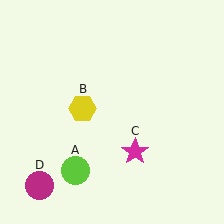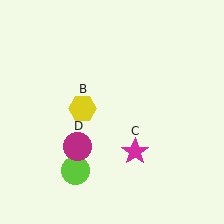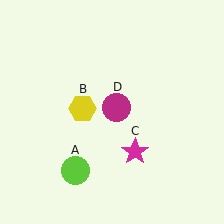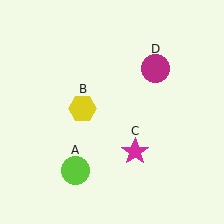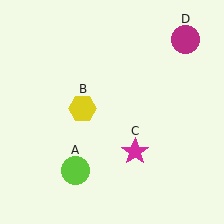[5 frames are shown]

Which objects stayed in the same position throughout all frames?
Lime circle (object A) and yellow hexagon (object B) and magenta star (object C) remained stationary.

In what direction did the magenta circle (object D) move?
The magenta circle (object D) moved up and to the right.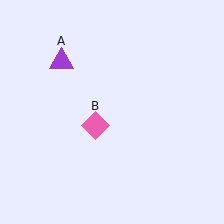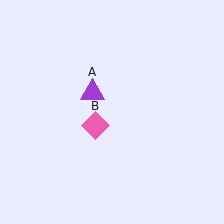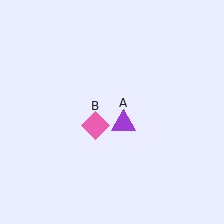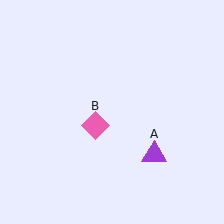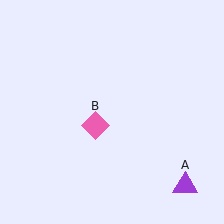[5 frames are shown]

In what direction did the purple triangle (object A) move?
The purple triangle (object A) moved down and to the right.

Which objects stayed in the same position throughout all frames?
Pink diamond (object B) remained stationary.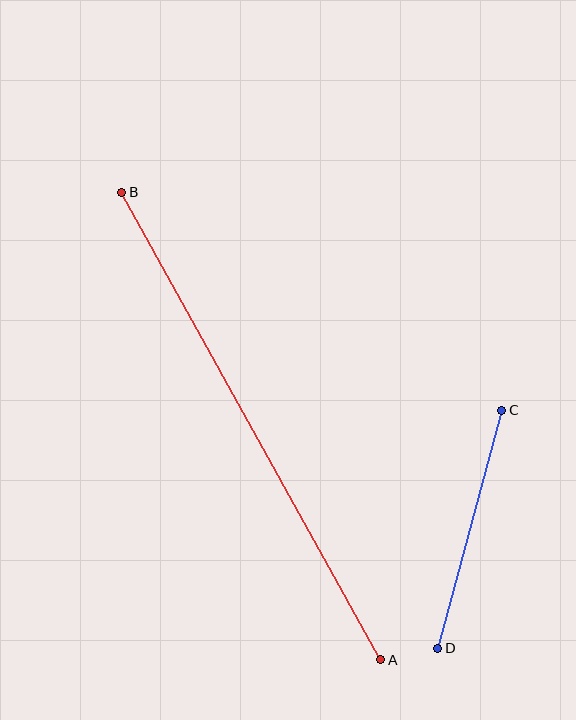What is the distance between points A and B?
The distance is approximately 534 pixels.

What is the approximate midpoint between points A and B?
The midpoint is at approximately (251, 426) pixels.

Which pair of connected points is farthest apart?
Points A and B are farthest apart.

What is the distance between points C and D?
The distance is approximately 247 pixels.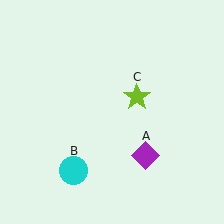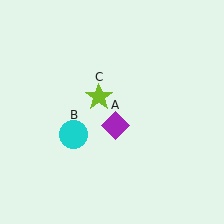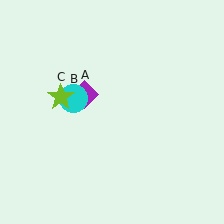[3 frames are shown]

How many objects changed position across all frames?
3 objects changed position: purple diamond (object A), cyan circle (object B), lime star (object C).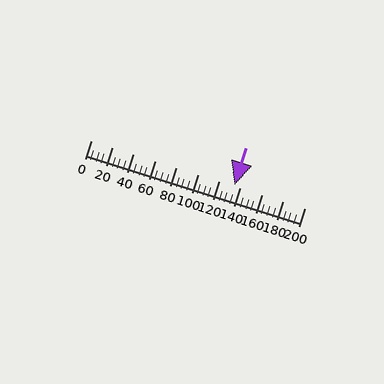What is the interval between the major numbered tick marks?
The major tick marks are spaced 20 units apart.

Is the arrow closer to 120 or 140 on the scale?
The arrow is closer to 140.